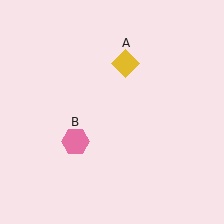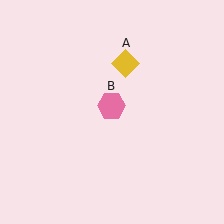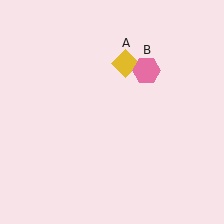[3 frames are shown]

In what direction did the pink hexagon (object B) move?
The pink hexagon (object B) moved up and to the right.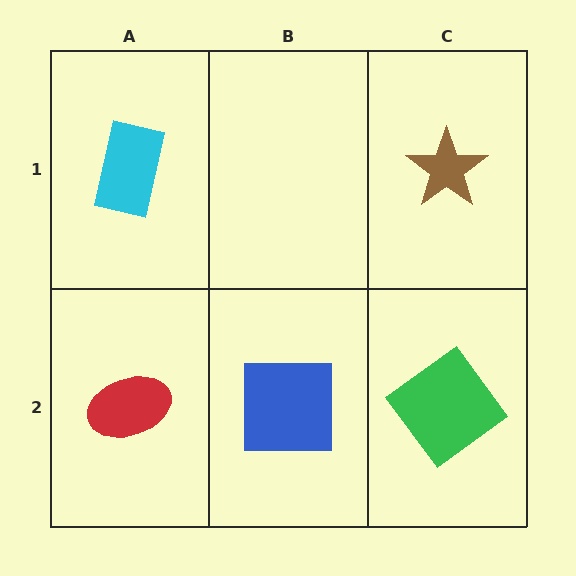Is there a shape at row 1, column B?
No, that cell is empty.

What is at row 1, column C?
A brown star.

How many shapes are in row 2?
3 shapes.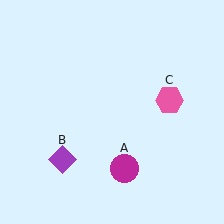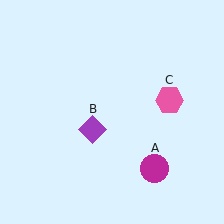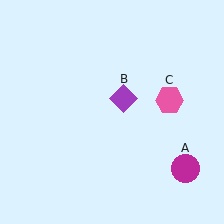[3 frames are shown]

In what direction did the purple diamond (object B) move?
The purple diamond (object B) moved up and to the right.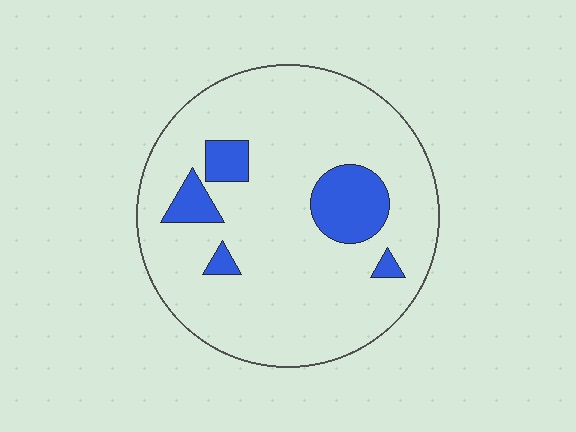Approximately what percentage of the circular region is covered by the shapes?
Approximately 15%.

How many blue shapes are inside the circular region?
5.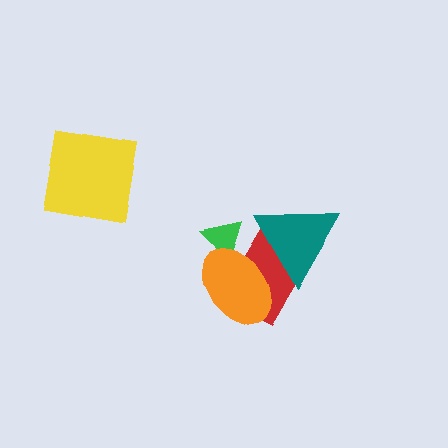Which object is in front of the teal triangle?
The orange ellipse is in front of the teal triangle.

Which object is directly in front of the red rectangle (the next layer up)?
The teal triangle is directly in front of the red rectangle.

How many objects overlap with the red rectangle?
3 objects overlap with the red rectangle.